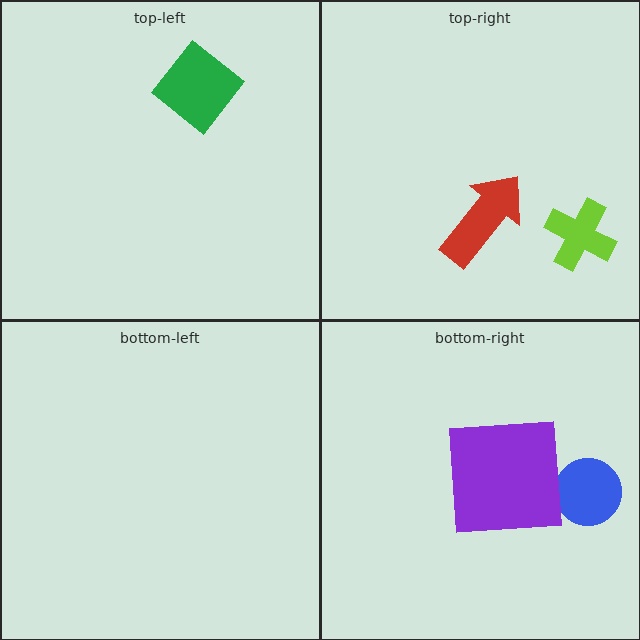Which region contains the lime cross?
The top-right region.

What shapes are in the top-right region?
The lime cross, the red arrow.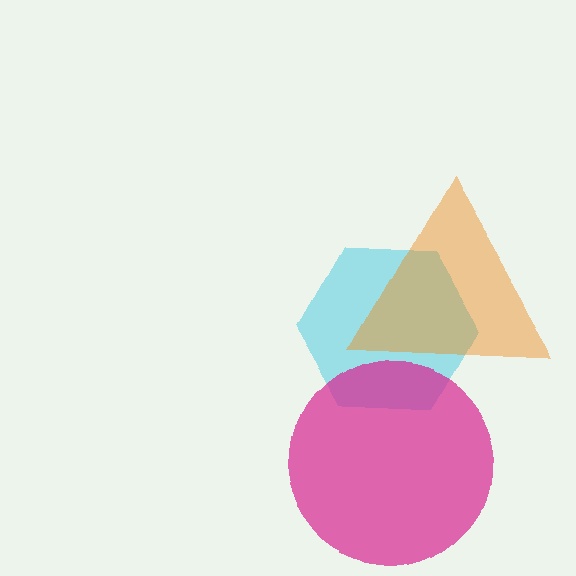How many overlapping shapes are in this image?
There are 3 overlapping shapes in the image.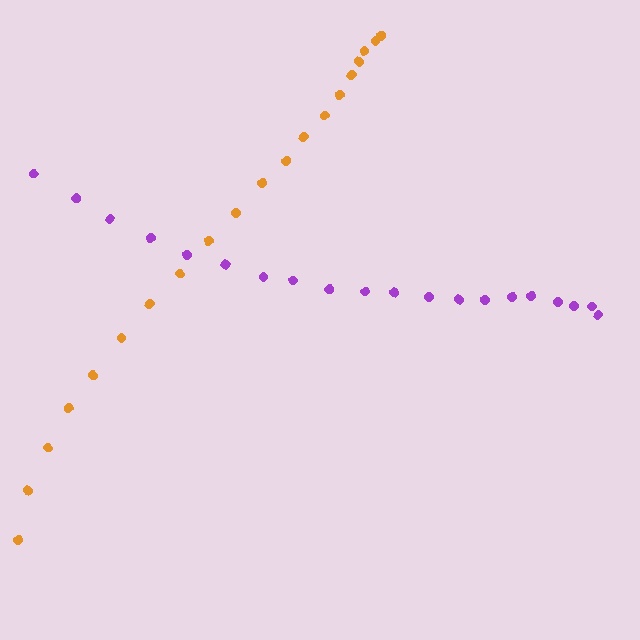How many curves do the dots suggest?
There are 2 distinct paths.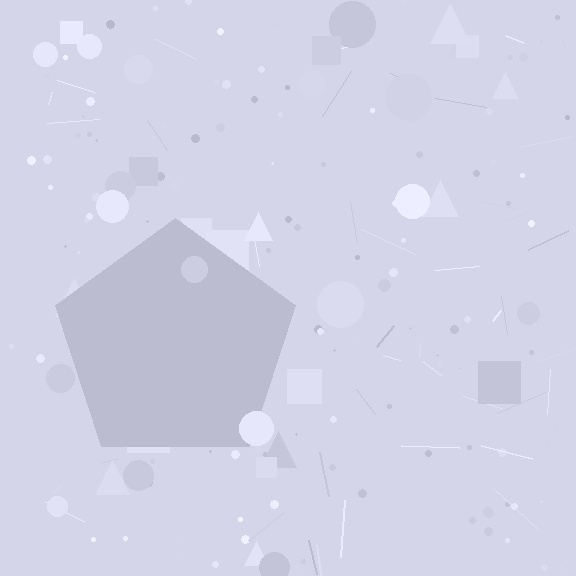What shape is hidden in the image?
A pentagon is hidden in the image.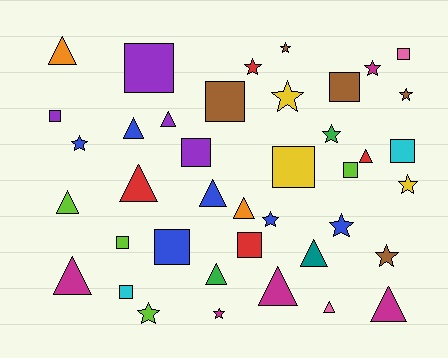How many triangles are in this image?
There are 14 triangles.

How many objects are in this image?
There are 40 objects.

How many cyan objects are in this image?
There are 2 cyan objects.